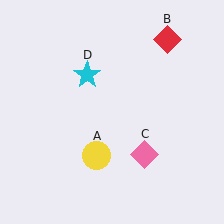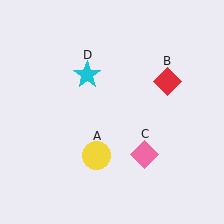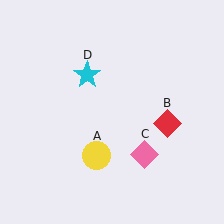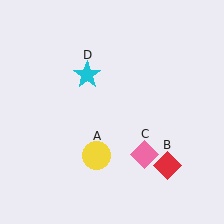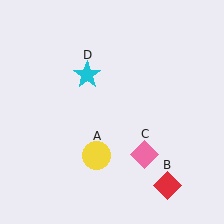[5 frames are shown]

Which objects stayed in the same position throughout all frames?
Yellow circle (object A) and pink diamond (object C) and cyan star (object D) remained stationary.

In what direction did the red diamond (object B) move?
The red diamond (object B) moved down.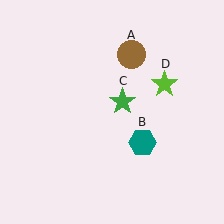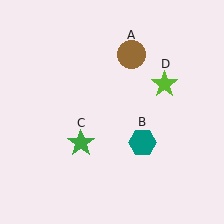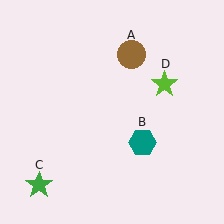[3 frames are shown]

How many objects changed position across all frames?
1 object changed position: green star (object C).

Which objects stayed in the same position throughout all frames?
Brown circle (object A) and teal hexagon (object B) and lime star (object D) remained stationary.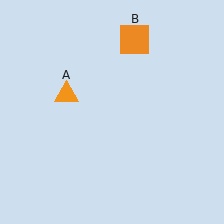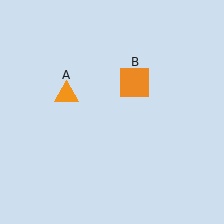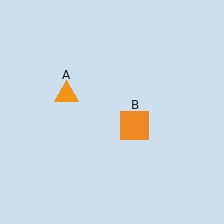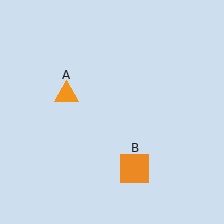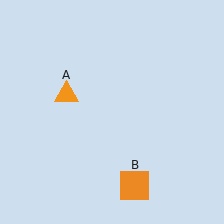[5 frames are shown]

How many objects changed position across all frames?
1 object changed position: orange square (object B).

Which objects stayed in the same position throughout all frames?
Orange triangle (object A) remained stationary.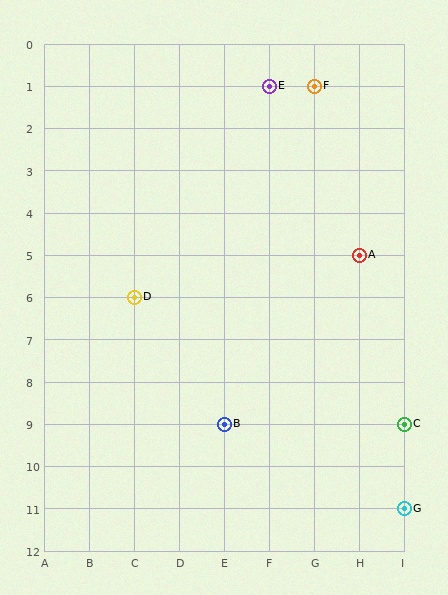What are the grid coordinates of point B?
Point B is at grid coordinates (E, 9).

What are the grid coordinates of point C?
Point C is at grid coordinates (I, 9).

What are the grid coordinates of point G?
Point G is at grid coordinates (I, 11).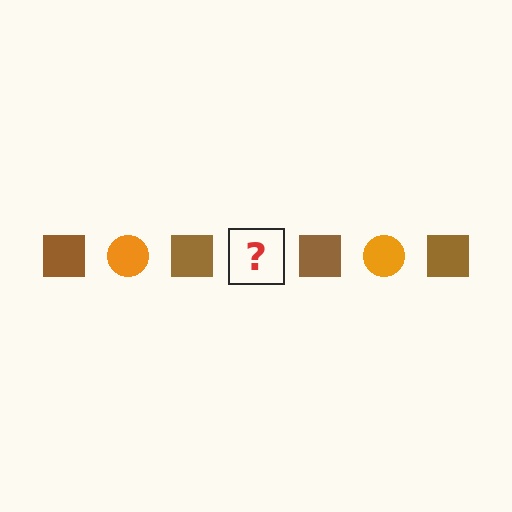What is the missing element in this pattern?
The missing element is an orange circle.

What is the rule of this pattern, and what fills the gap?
The rule is that the pattern alternates between brown square and orange circle. The gap should be filled with an orange circle.